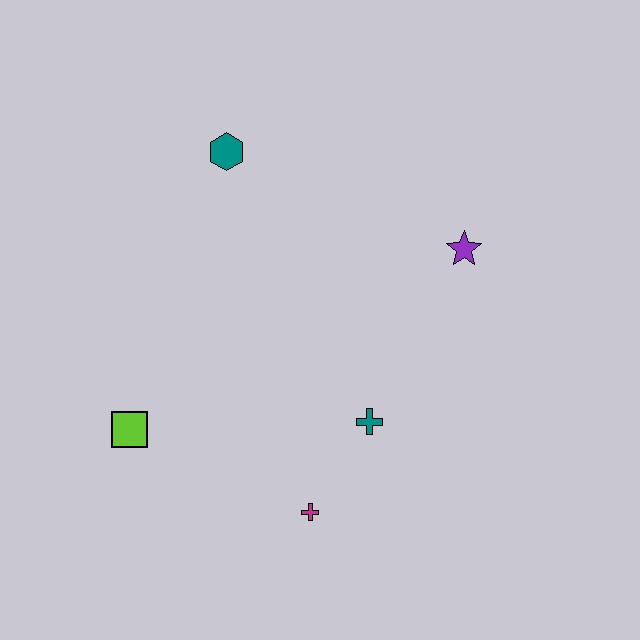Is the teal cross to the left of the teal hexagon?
No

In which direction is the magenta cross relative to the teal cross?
The magenta cross is below the teal cross.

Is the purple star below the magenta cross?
No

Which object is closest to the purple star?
The teal cross is closest to the purple star.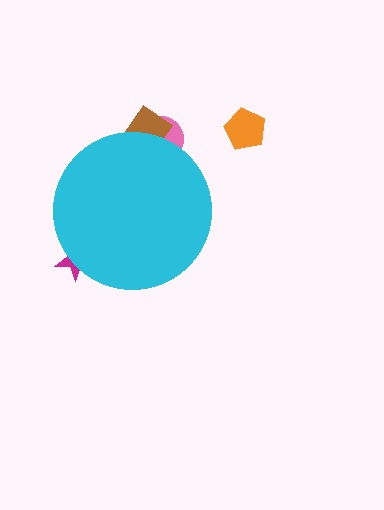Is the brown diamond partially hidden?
Yes, the brown diamond is partially hidden behind the cyan circle.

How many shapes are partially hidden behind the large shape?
3 shapes are partially hidden.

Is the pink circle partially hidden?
Yes, the pink circle is partially hidden behind the cyan circle.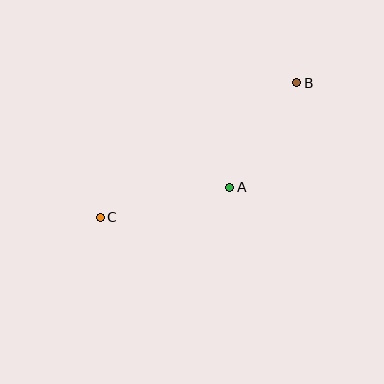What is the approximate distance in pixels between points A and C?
The distance between A and C is approximately 133 pixels.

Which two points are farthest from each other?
Points B and C are farthest from each other.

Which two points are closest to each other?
Points A and B are closest to each other.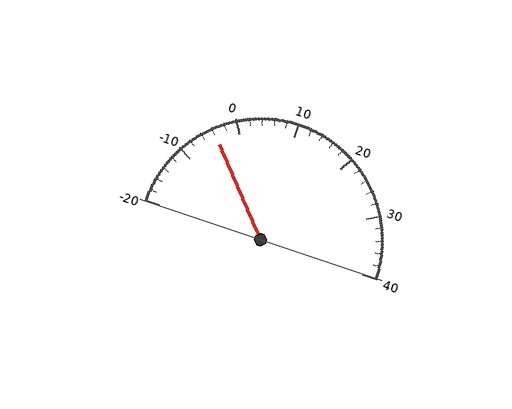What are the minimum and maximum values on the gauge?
The gauge ranges from -20 to 40.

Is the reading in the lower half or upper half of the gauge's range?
The reading is in the lower half of the range (-20 to 40).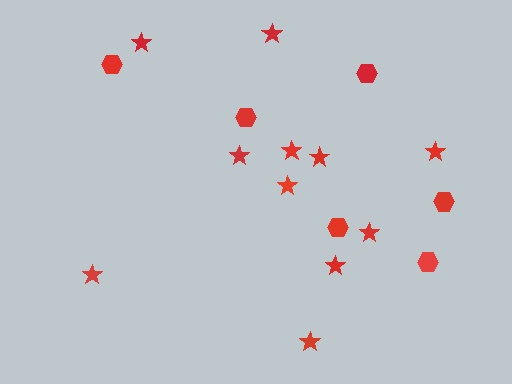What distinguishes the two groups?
There are 2 groups: one group of stars (11) and one group of hexagons (6).